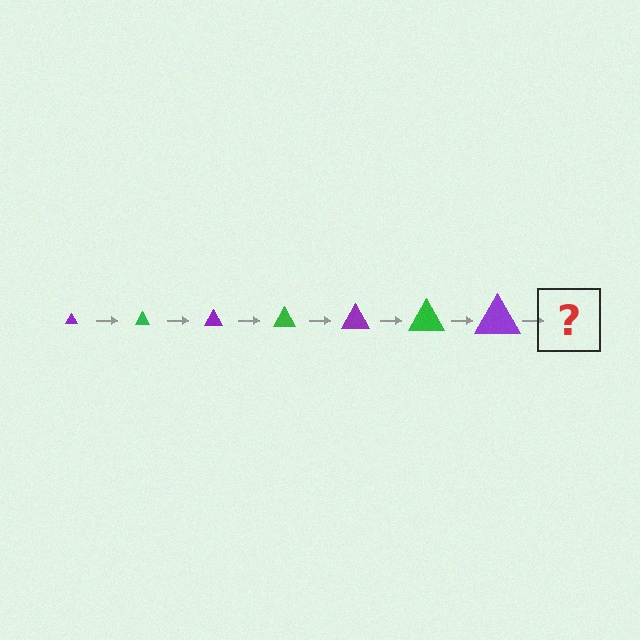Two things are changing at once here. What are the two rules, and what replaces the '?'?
The two rules are that the triangle grows larger each step and the color cycles through purple and green. The '?' should be a green triangle, larger than the previous one.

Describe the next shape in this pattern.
It should be a green triangle, larger than the previous one.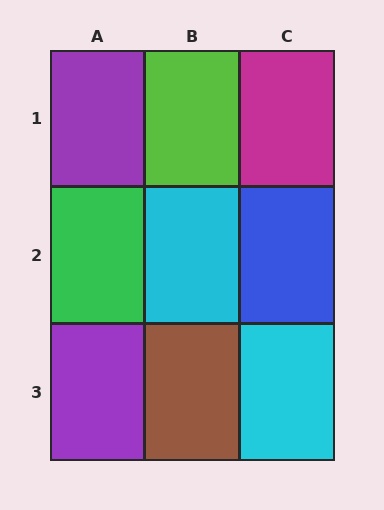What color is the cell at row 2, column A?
Green.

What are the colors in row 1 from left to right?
Purple, lime, magenta.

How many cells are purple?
2 cells are purple.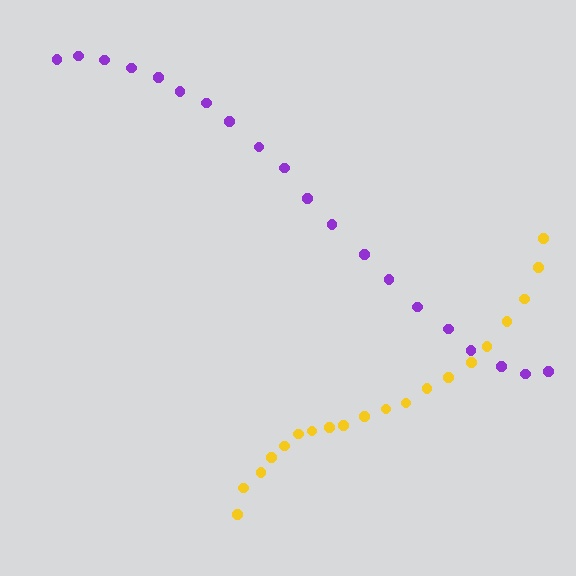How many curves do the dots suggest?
There are 2 distinct paths.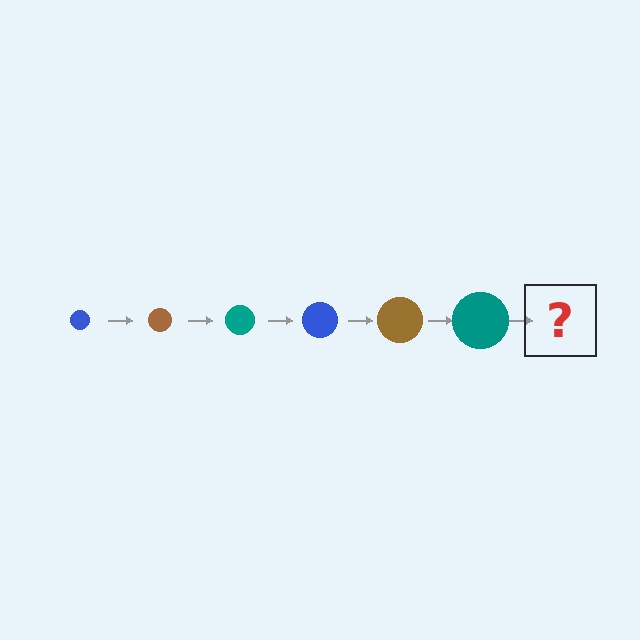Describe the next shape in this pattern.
It should be a blue circle, larger than the previous one.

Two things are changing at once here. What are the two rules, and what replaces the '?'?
The two rules are that the circle grows larger each step and the color cycles through blue, brown, and teal. The '?' should be a blue circle, larger than the previous one.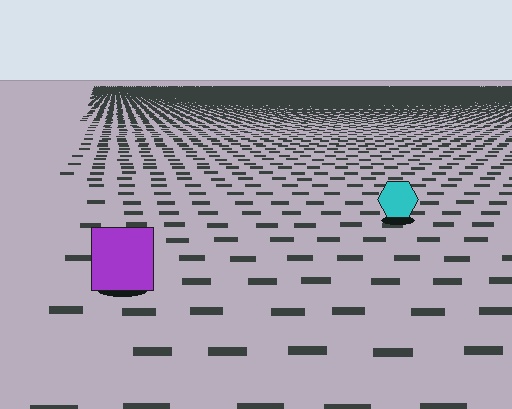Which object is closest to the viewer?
The purple square is closest. The texture marks near it are larger and more spread out.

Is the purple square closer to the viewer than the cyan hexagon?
Yes. The purple square is closer — you can tell from the texture gradient: the ground texture is coarser near it.